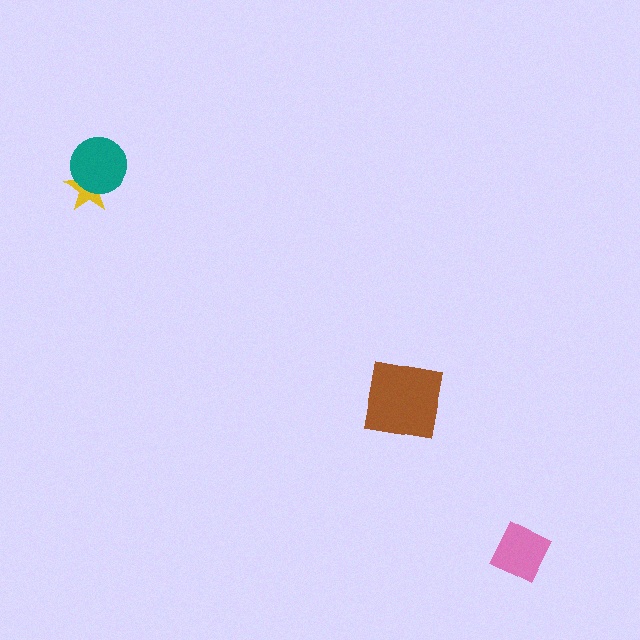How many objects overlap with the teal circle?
1 object overlaps with the teal circle.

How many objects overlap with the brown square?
0 objects overlap with the brown square.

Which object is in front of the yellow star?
The teal circle is in front of the yellow star.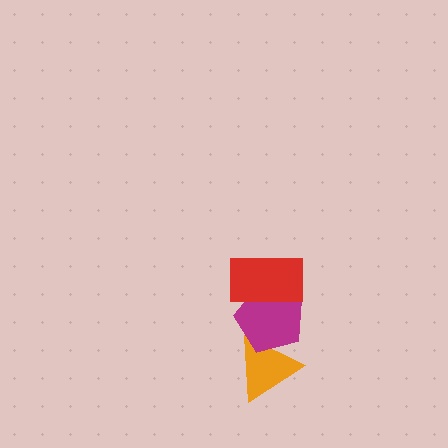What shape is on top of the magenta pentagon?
The red rectangle is on top of the magenta pentagon.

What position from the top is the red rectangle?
The red rectangle is 1st from the top.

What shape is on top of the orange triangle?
The magenta pentagon is on top of the orange triangle.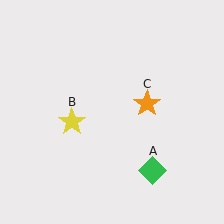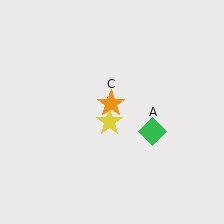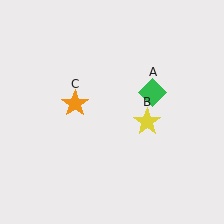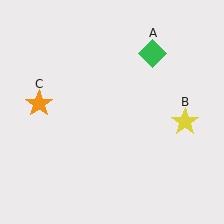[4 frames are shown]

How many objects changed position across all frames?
3 objects changed position: green diamond (object A), yellow star (object B), orange star (object C).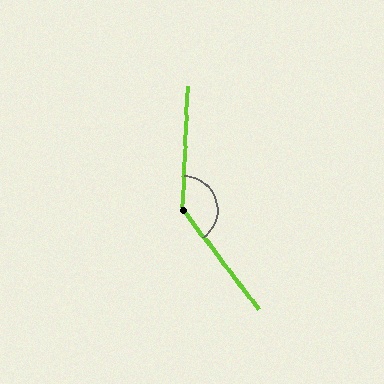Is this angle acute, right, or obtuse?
It is obtuse.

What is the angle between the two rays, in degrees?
Approximately 141 degrees.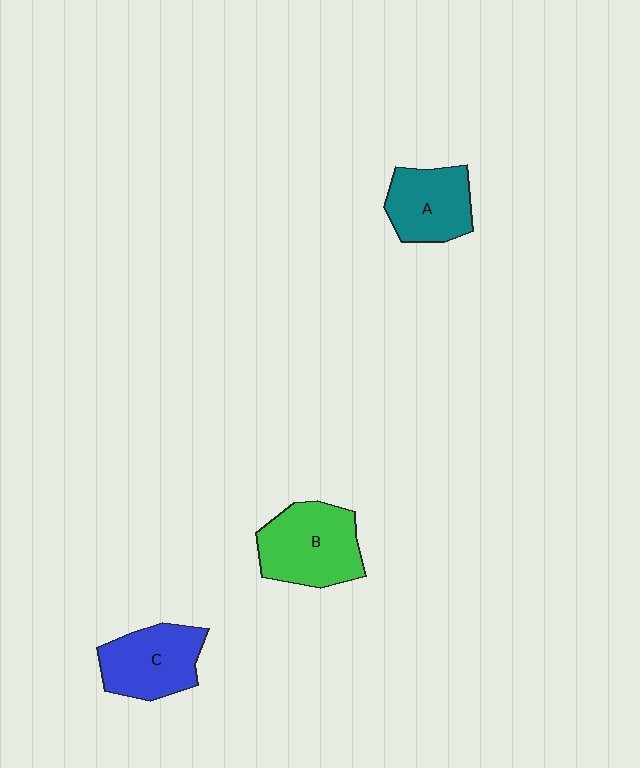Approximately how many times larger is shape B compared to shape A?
Approximately 1.3 times.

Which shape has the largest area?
Shape B (green).